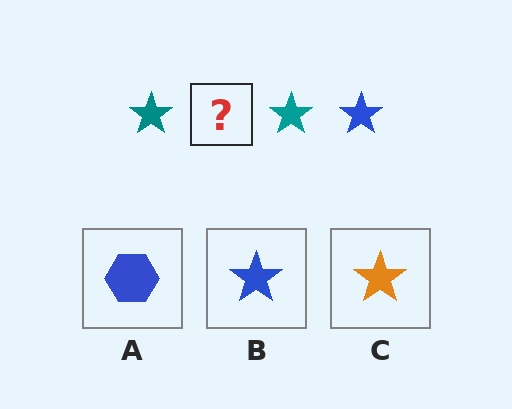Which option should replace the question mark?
Option B.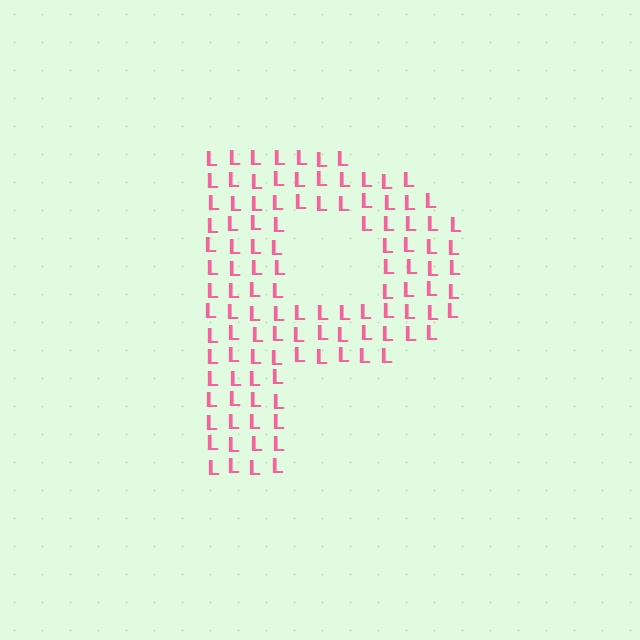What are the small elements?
The small elements are letter L's.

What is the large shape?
The large shape is the letter P.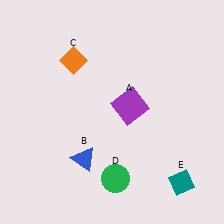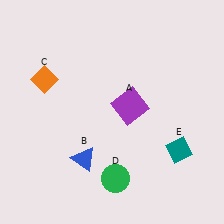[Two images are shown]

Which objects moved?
The objects that moved are: the orange diamond (C), the teal diamond (E).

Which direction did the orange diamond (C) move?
The orange diamond (C) moved left.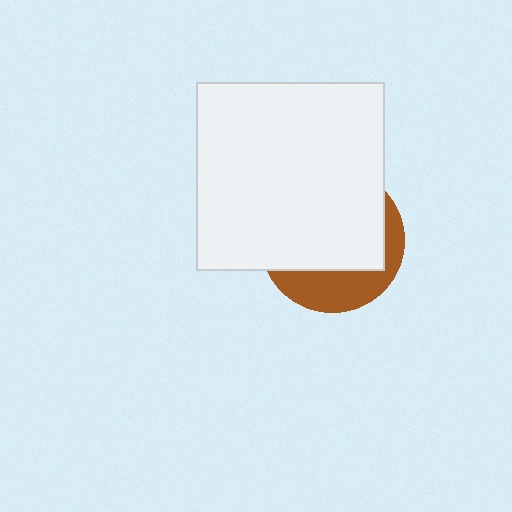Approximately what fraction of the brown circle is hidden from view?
Roughly 69% of the brown circle is hidden behind the white square.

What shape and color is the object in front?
The object in front is a white square.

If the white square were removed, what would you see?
You would see the complete brown circle.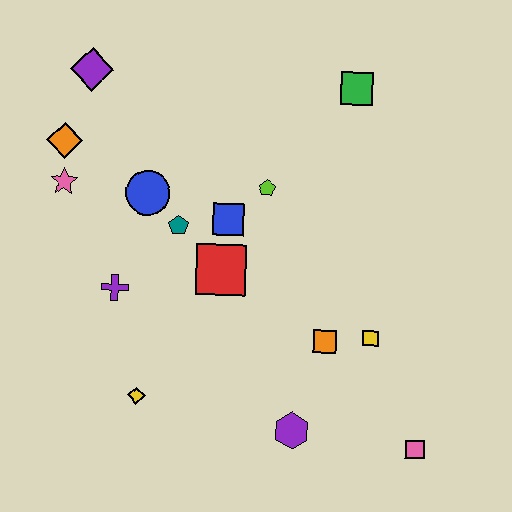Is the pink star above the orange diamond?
No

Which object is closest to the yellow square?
The orange square is closest to the yellow square.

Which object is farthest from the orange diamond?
The pink square is farthest from the orange diamond.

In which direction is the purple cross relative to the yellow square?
The purple cross is to the left of the yellow square.